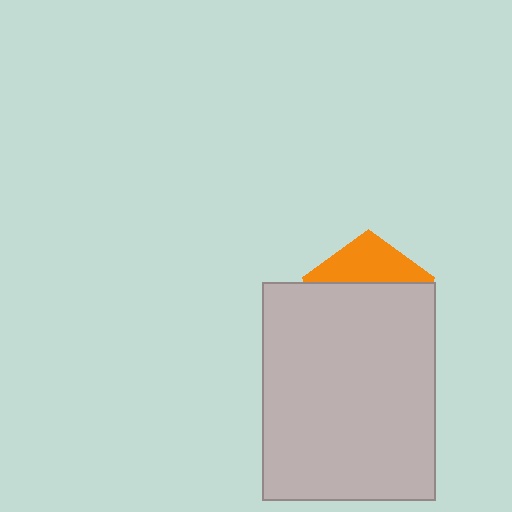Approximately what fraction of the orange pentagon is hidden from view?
Roughly 68% of the orange pentagon is hidden behind the light gray rectangle.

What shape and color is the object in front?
The object in front is a light gray rectangle.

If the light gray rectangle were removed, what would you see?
You would see the complete orange pentagon.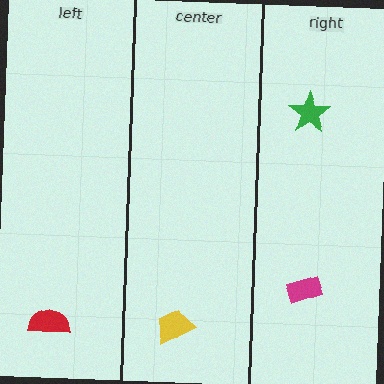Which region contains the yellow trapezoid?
The center region.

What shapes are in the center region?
The yellow trapezoid.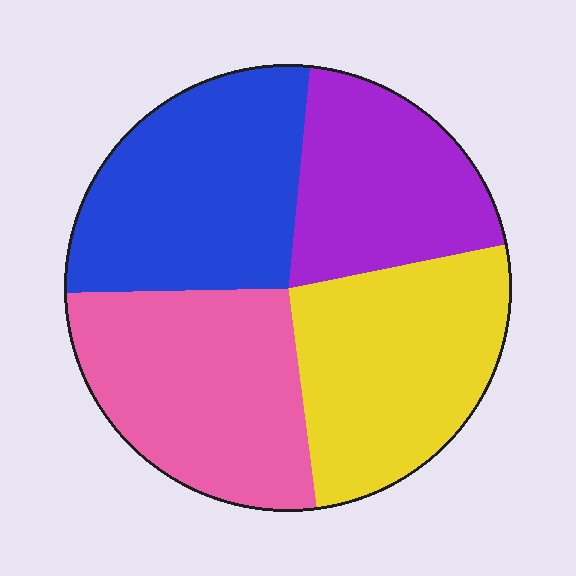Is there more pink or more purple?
Pink.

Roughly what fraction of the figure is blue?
Blue covers 27% of the figure.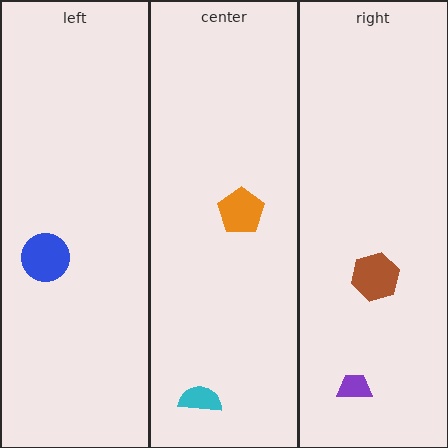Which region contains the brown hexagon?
The right region.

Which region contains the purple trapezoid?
The right region.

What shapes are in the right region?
The purple trapezoid, the brown hexagon.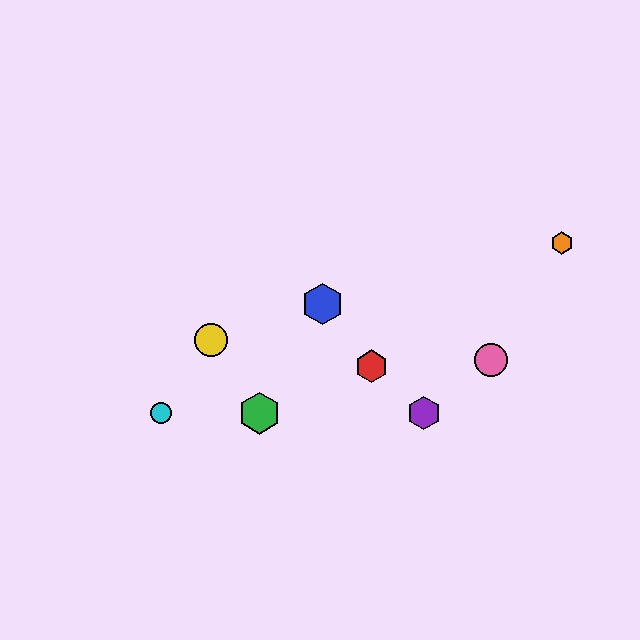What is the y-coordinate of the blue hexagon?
The blue hexagon is at y≈304.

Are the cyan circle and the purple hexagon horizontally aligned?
Yes, both are at y≈413.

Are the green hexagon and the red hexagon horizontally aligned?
No, the green hexagon is at y≈413 and the red hexagon is at y≈366.